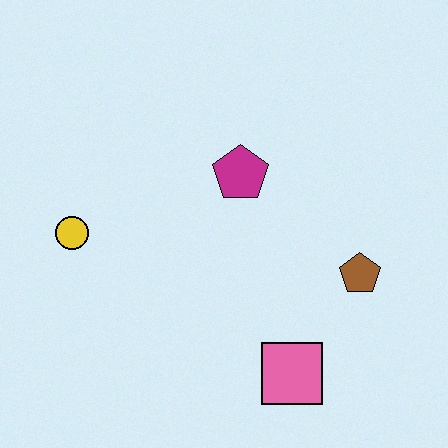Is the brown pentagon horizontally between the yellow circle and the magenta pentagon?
No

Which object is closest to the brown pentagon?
The pink square is closest to the brown pentagon.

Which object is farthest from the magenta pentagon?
The pink square is farthest from the magenta pentagon.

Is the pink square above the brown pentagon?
No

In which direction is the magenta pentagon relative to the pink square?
The magenta pentagon is above the pink square.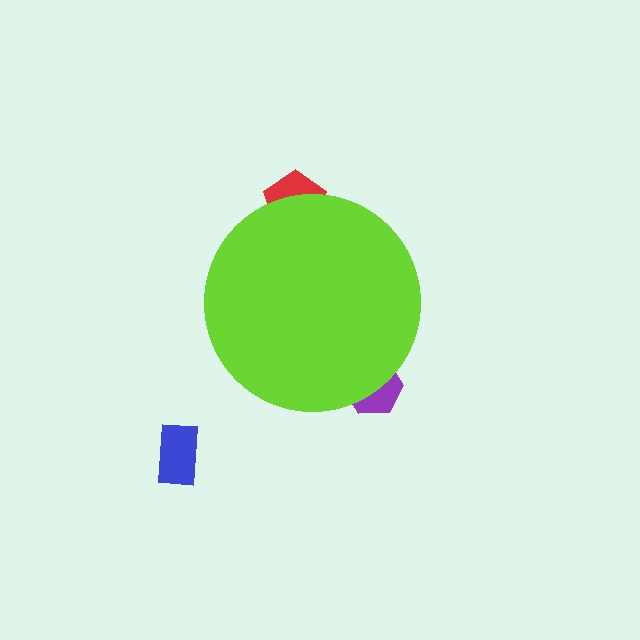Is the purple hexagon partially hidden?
Yes, the purple hexagon is partially hidden behind the lime circle.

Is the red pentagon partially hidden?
Yes, the red pentagon is partially hidden behind the lime circle.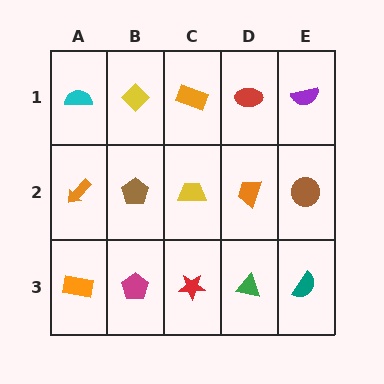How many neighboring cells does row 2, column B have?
4.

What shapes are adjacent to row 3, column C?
A yellow trapezoid (row 2, column C), a magenta pentagon (row 3, column B), a green triangle (row 3, column D).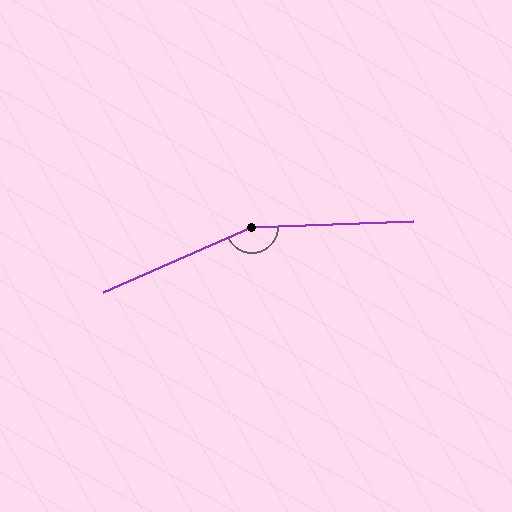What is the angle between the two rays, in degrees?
Approximately 158 degrees.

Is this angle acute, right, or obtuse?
It is obtuse.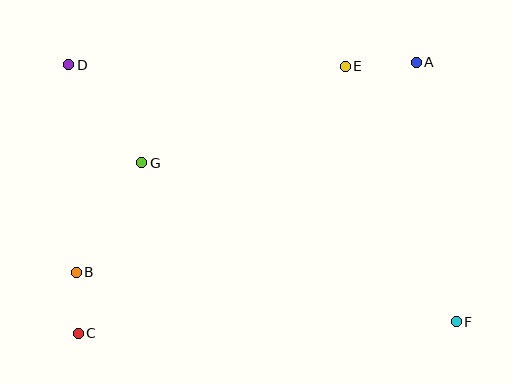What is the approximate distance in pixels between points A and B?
The distance between A and B is approximately 399 pixels.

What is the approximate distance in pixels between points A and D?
The distance between A and D is approximately 348 pixels.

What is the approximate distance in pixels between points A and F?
The distance between A and F is approximately 262 pixels.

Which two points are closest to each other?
Points B and C are closest to each other.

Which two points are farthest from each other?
Points D and F are farthest from each other.